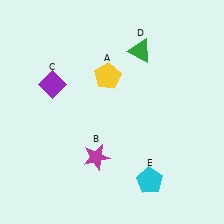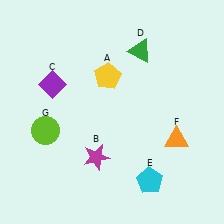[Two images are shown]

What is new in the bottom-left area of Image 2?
A lime circle (G) was added in the bottom-left area of Image 2.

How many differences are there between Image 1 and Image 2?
There are 2 differences between the two images.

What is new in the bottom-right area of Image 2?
An orange triangle (F) was added in the bottom-right area of Image 2.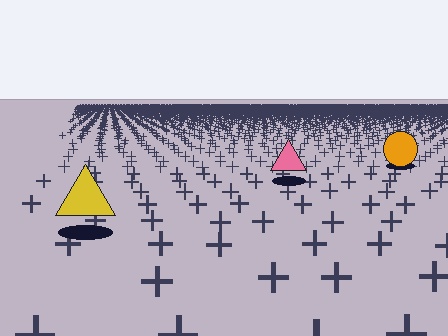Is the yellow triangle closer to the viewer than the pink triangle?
Yes. The yellow triangle is closer — you can tell from the texture gradient: the ground texture is coarser near it.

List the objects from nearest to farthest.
From nearest to farthest: the yellow triangle, the pink triangle, the orange circle.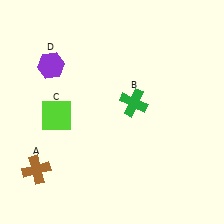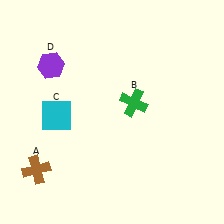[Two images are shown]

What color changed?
The square (C) changed from lime in Image 1 to cyan in Image 2.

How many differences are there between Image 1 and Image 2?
There is 1 difference between the two images.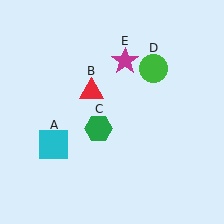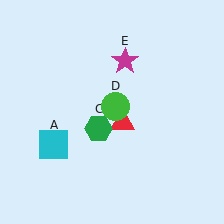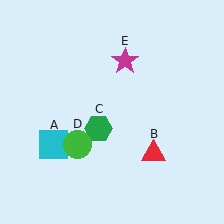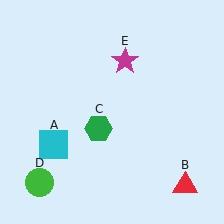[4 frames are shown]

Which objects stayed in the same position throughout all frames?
Cyan square (object A) and green hexagon (object C) and magenta star (object E) remained stationary.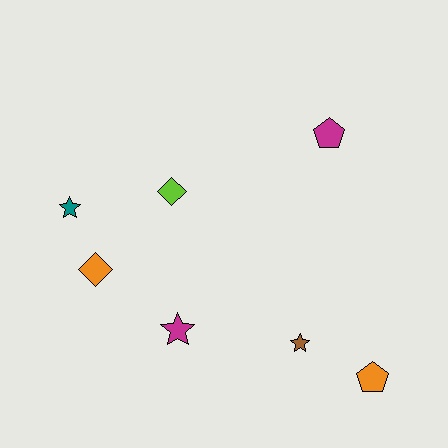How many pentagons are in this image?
There are 2 pentagons.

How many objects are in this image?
There are 7 objects.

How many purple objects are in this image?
There are no purple objects.